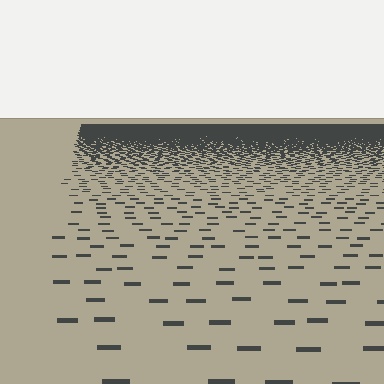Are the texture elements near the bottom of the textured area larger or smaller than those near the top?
Larger. Near the bottom, elements are closer to the viewer and appear at a bigger on-screen size.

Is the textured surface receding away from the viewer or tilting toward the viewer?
The surface is receding away from the viewer. Texture elements get smaller and denser toward the top.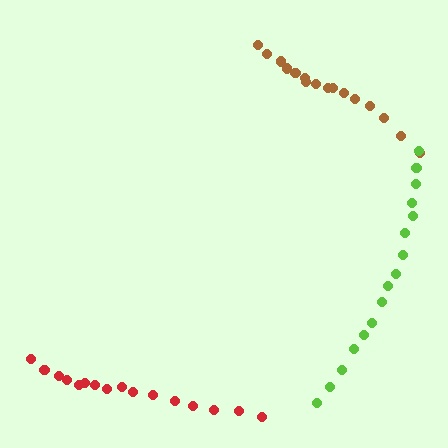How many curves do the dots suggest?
There are 3 distinct paths.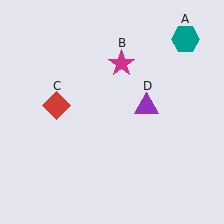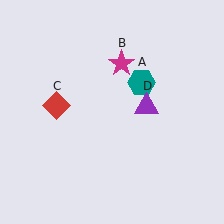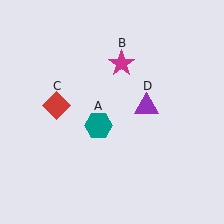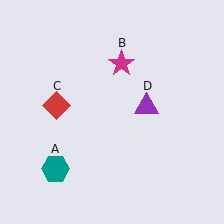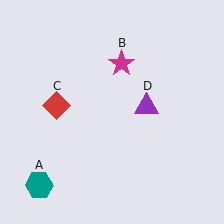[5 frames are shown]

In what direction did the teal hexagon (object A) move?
The teal hexagon (object A) moved down and to the left.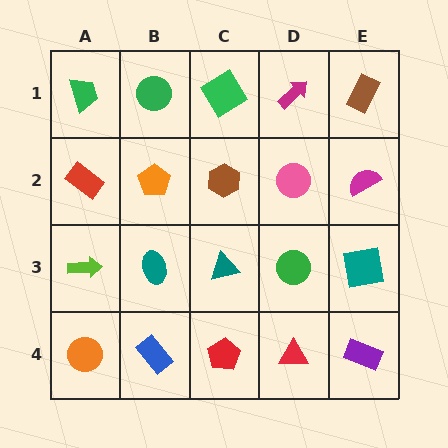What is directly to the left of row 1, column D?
A green diamond.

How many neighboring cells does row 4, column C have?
3.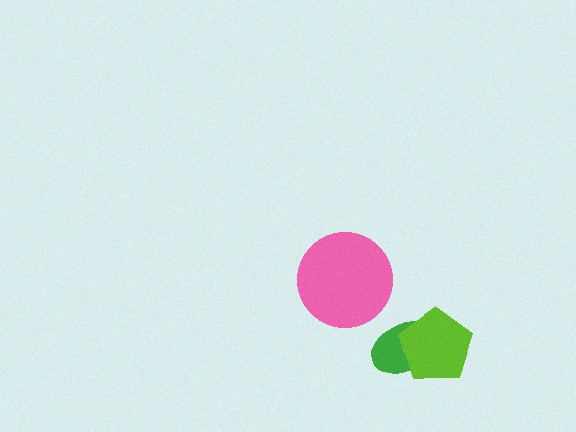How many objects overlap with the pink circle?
0 objects overlap with the pink circle.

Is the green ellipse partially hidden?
Yes, it is partially covered by another shape.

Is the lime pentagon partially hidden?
No, no other shape covers it.